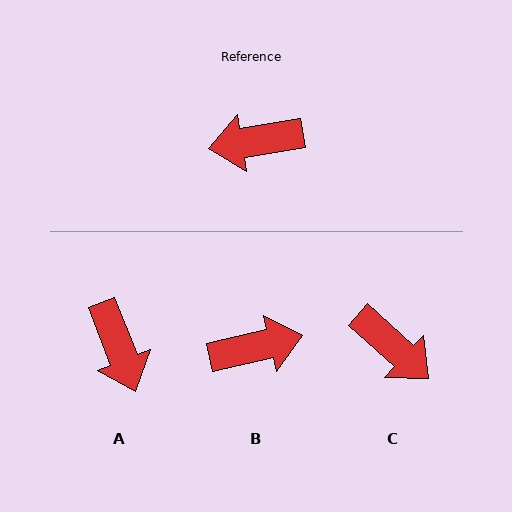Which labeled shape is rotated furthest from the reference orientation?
B, about 176 degrees away.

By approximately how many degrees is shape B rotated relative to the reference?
Approximately 176 degrees clockwise.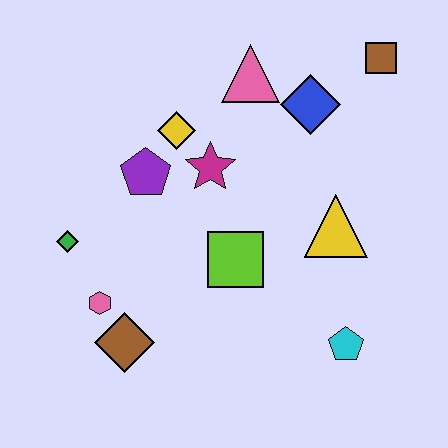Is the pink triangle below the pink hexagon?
No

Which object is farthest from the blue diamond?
The brown diamond is farthest from the blue diamond.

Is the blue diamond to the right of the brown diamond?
Yes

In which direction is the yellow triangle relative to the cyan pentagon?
The yellow triangle is above the cyan pentagon.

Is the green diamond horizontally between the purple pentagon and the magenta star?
No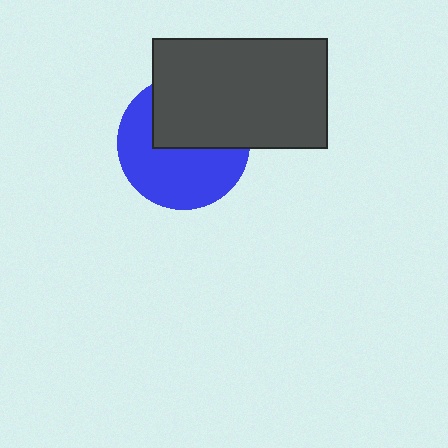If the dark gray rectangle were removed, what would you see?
You would see the complete blue circle.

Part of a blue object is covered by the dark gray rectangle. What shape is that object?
It is a circle.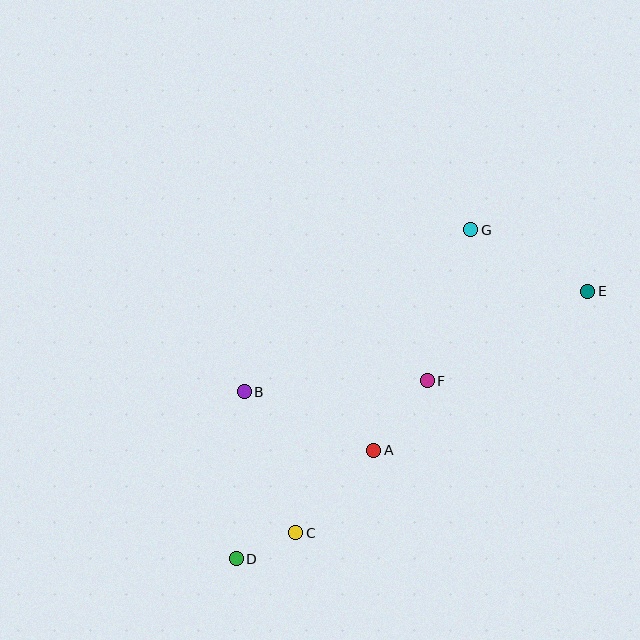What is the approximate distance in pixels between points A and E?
The distance between A and E is approximately 267 pixels.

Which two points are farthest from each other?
Points D and E are farthest from each other.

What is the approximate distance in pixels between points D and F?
The distance between D and F is approximately 261 pixels.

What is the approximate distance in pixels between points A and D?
The distance between A and D is approximately 175 pixels.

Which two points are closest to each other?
Points C and D are closest to each other.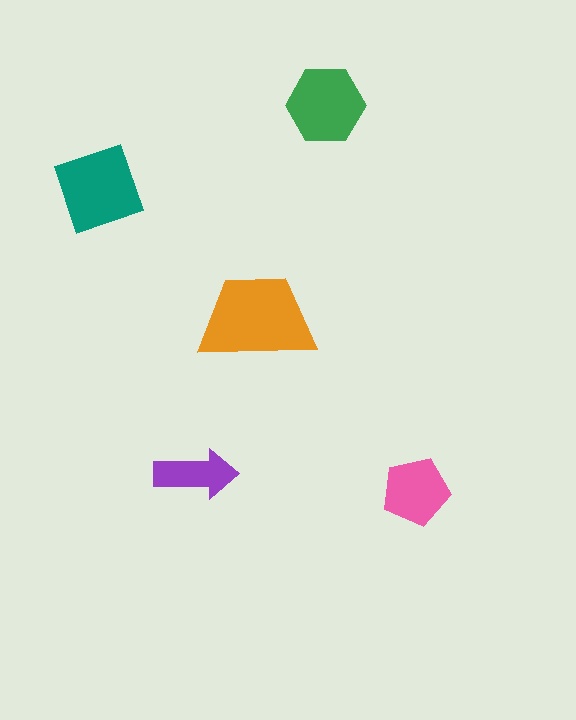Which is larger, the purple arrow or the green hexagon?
The green hexagon.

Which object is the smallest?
The purple arrow.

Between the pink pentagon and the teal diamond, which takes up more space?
The teal diamond.